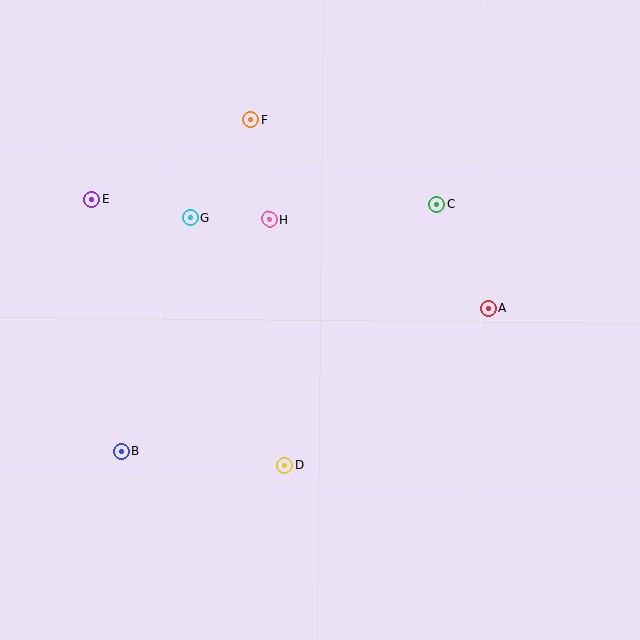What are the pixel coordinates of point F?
Point F is at (250, 120).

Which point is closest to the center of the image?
Point H at (269, 219) is closest to the center.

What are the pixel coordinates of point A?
Point A is at (488, 308).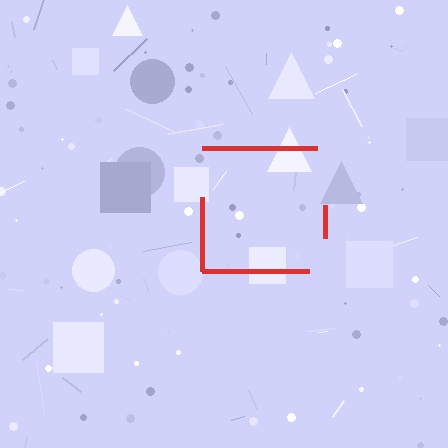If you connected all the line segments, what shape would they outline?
They would outline a square.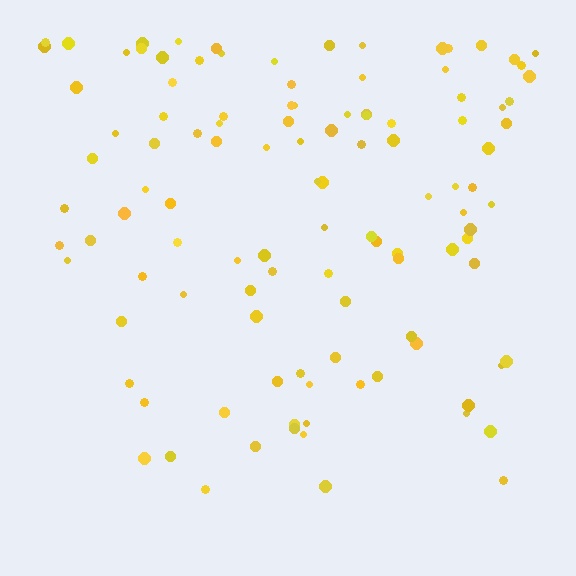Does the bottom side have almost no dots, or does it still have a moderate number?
Still a moderate number, just noticeably fewer than the top.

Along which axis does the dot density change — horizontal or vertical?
Vertical.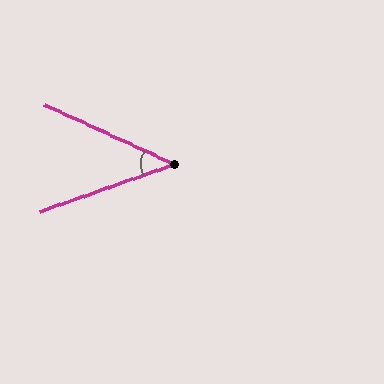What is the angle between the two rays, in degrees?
Approximately 44 degrees.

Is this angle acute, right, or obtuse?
It is acute.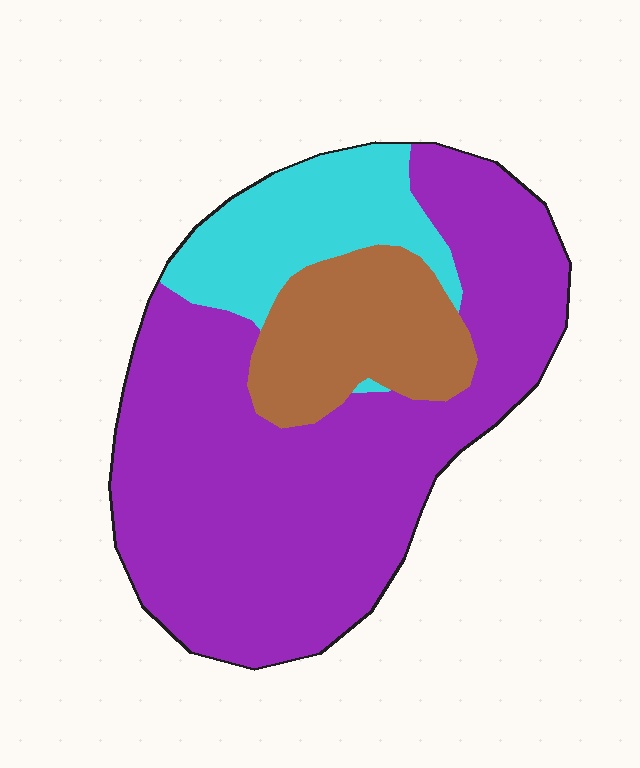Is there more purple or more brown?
Purple.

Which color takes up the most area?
Purple, at roughly 65%.